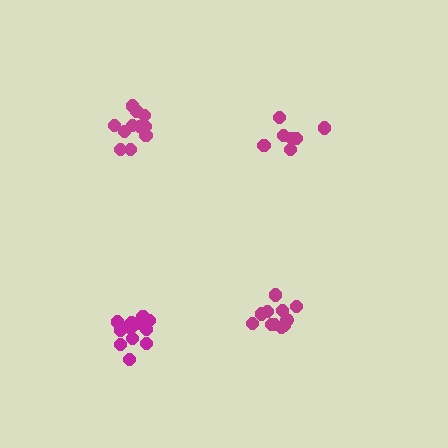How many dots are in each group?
Group 1: 8 dots, Group 2: 11 dots, Group 3: 13 dots, Group 4: 12 dots (44 total).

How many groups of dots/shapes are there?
There are 4 groups.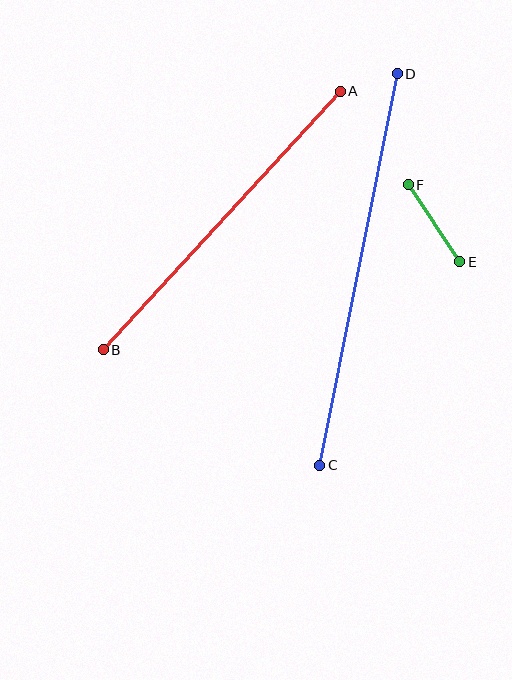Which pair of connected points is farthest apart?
Points C and D are farthest apart.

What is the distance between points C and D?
The distance is approximately 399 pixels.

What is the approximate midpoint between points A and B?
The midpoint is at approximately (222, 221) pixels.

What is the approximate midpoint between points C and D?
The midpoint is at approximately (359, 269) pixels.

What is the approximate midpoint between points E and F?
The midpoint is at approximately (434, 223) pixels.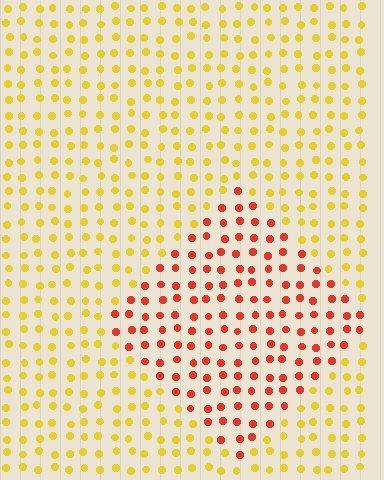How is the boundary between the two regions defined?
The boundary is defined purely by a slight shift in hue (about 49 degrees). Spacing, size, and orientation are identical on both sides.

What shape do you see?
I see a diamond.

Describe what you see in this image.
The image is filled with small yellow elements in a uniform arrangement. A diamond-shaped region is visible where the elements are tinted to a slightly different hue, forming a subtle color boundary.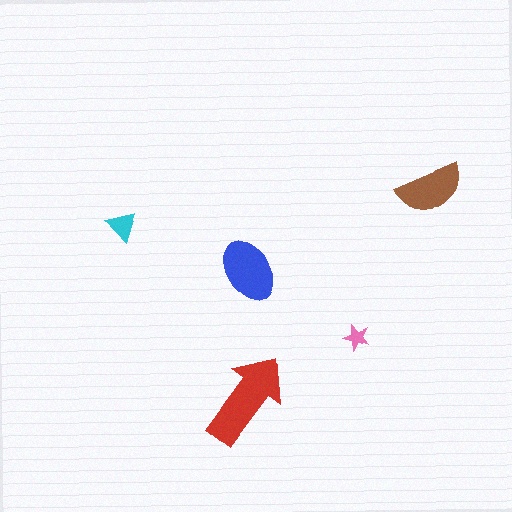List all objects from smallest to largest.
The pink star, the cyan triangle, the brown semicircle, the blue ellipse, the red arrow.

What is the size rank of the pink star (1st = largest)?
5th.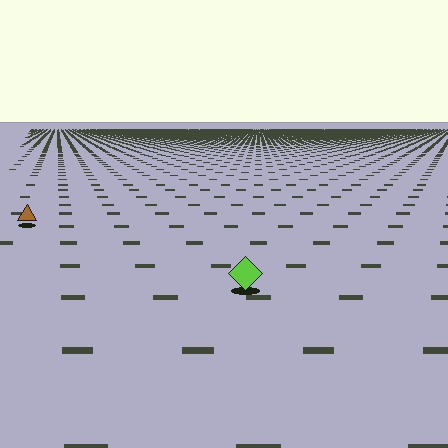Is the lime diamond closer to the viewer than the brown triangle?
Yes. The lime diamond is closer — you can tell from the texture gradient: the ground texture is coarser near it.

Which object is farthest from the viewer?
The brown triangle is farthest from the viewer. It appears smaller and the ground texture around it is denser.